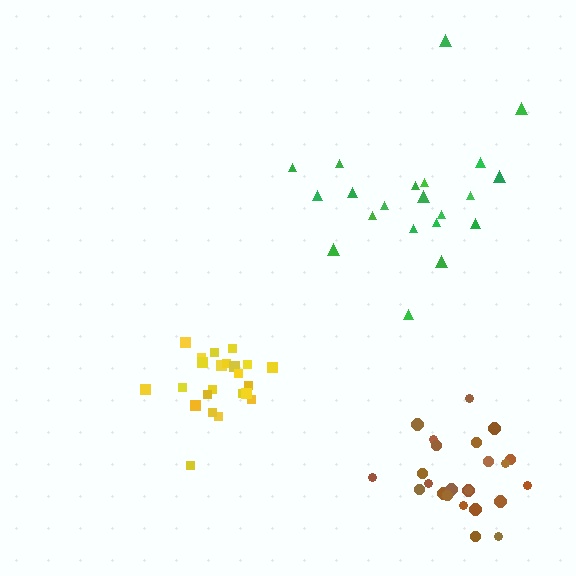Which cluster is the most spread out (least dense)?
Green.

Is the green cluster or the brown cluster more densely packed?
Brown.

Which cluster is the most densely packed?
Brown.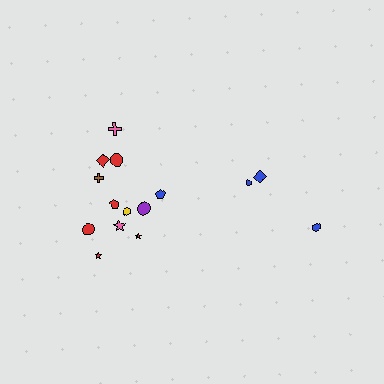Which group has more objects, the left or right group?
The left group.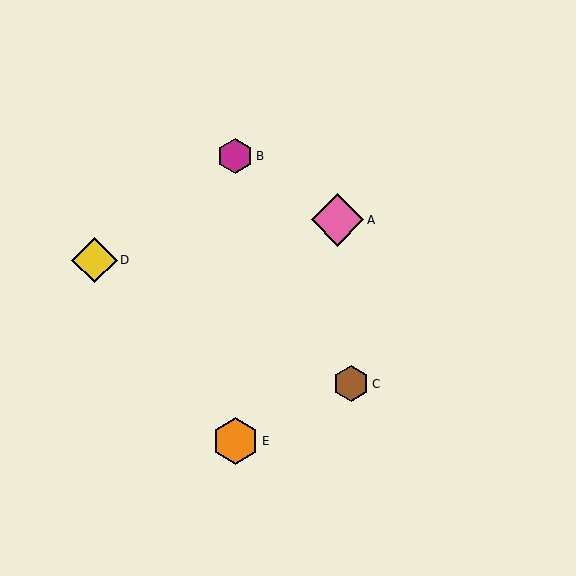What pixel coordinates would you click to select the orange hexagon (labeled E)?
Click at (235, 441) to select the orange hexagon E.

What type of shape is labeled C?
Shape C is a brown hexagon.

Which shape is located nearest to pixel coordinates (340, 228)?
The pink diamond (labeled A) at (337, 220) is nearest to that location.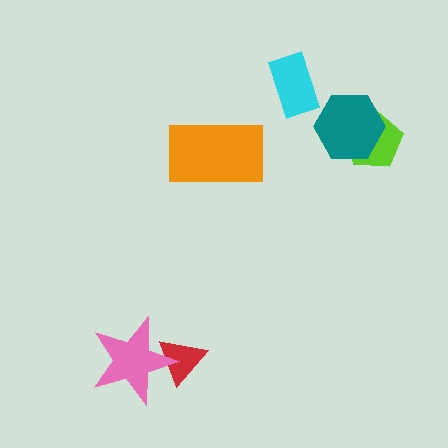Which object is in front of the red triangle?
The pink star is in front of the red triangle.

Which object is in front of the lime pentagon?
The teal hexagon is in front of the lime pentagon.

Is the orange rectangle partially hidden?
No, no other shape covers it.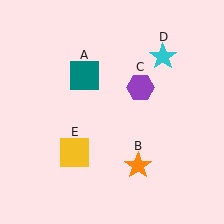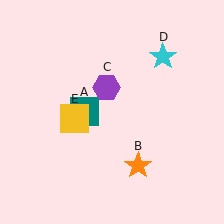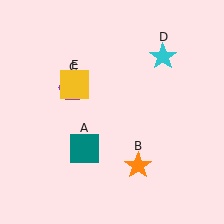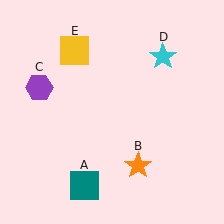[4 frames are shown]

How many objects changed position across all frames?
3 objects changed position: teal square (object A), purple hexagon (object C), yellow square (object E).